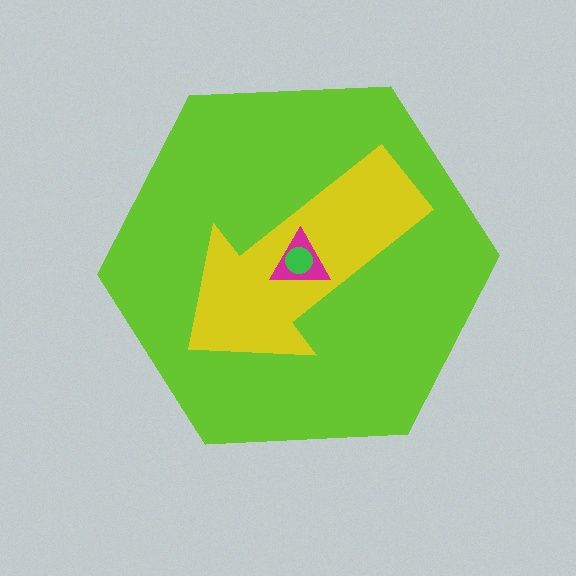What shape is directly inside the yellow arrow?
The magenta triangle.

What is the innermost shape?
The green circle.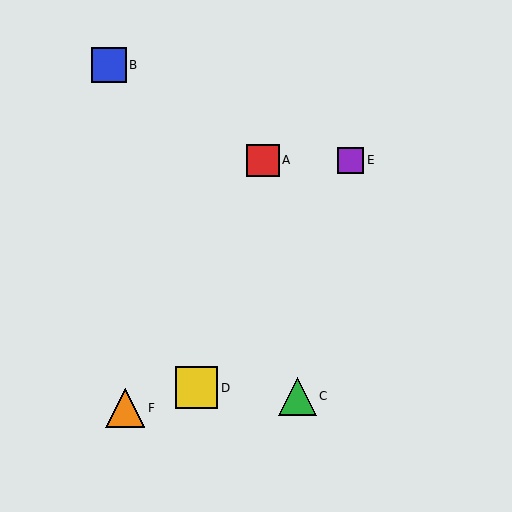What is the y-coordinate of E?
Object E is at y≈160.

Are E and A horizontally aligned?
Yes, both are at y≈160.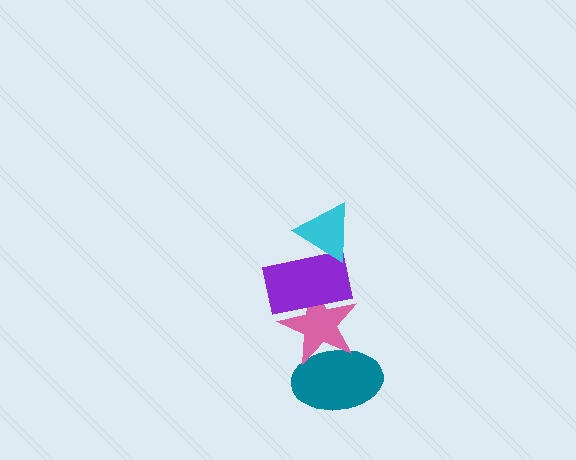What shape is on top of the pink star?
The purple rectangle is on top of the pink star.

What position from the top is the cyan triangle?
The cyan triangle is 1st from the top.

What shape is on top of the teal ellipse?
The pink star is on top of the teal ellipse.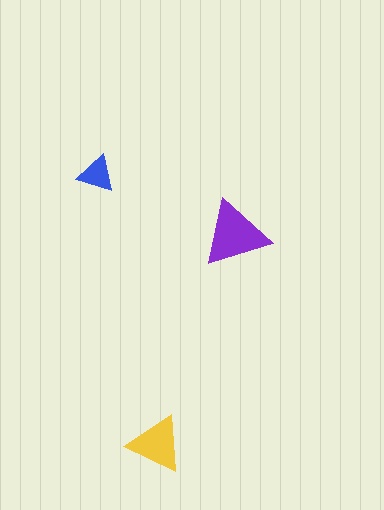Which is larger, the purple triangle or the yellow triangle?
The purple one.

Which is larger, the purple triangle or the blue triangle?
The purple one.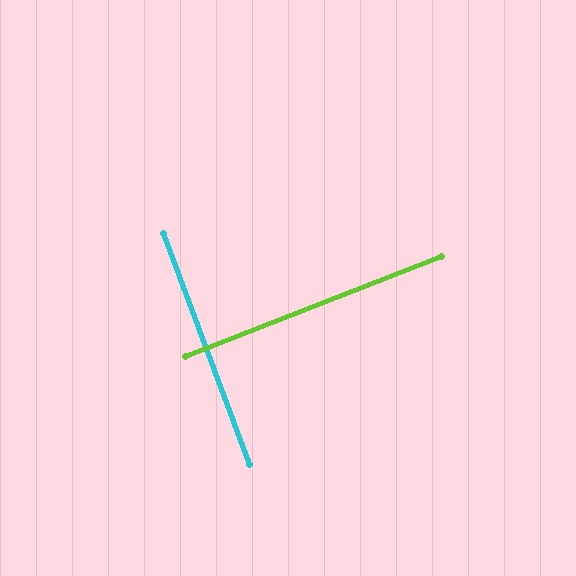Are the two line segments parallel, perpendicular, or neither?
Perpendicular — they meet at approximately 89°.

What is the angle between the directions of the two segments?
Approximately 89 degrees.